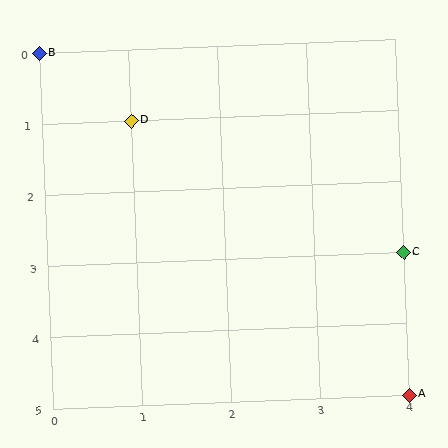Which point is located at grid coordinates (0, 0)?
Point B is at (0, 0).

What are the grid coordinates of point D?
Point D is at grid coordinates (1, 1).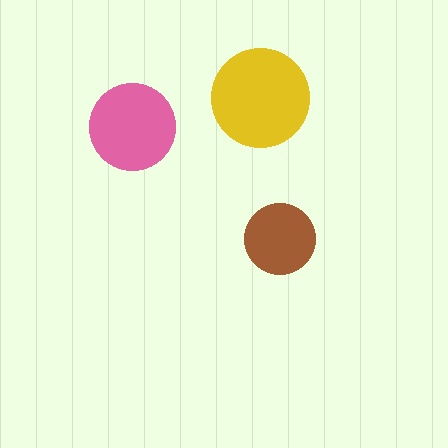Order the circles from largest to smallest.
the yellow one, the pink one, the brown one.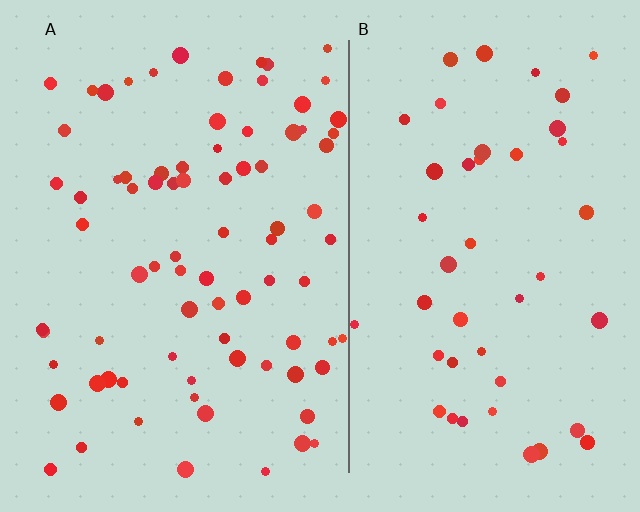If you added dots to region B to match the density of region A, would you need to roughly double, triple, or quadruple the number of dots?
Approximately double.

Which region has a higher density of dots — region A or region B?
A (the left).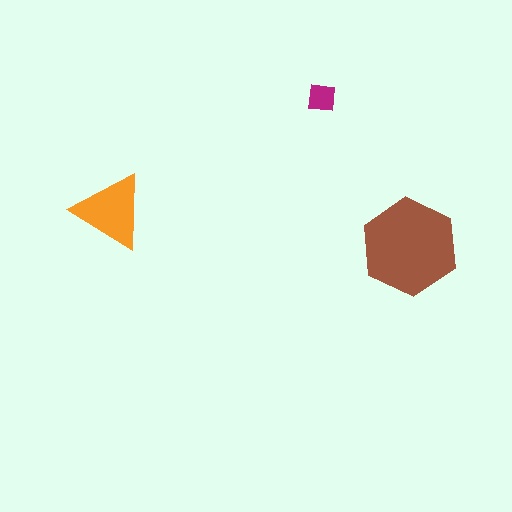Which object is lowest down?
The brown hexagon is bottommost.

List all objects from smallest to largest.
The magenta square, the orange triangle, the brown hexagon.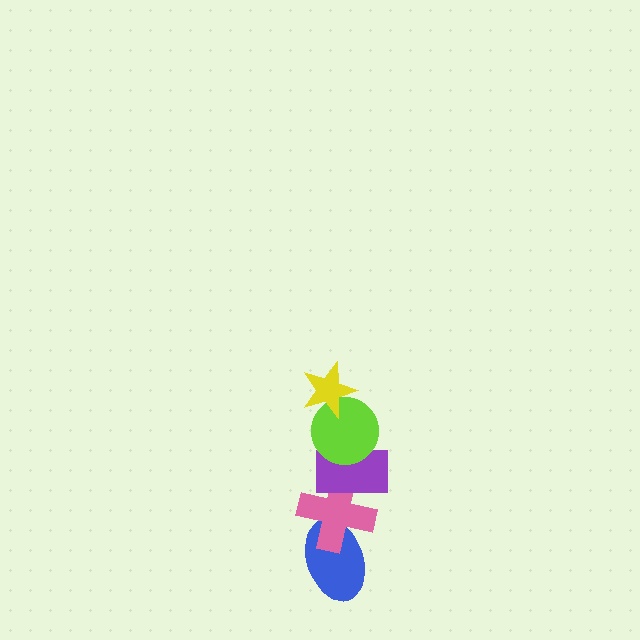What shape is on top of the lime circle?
The yellow star is on top of the lime circle.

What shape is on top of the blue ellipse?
The pink cross is on top of the blue ellipse.